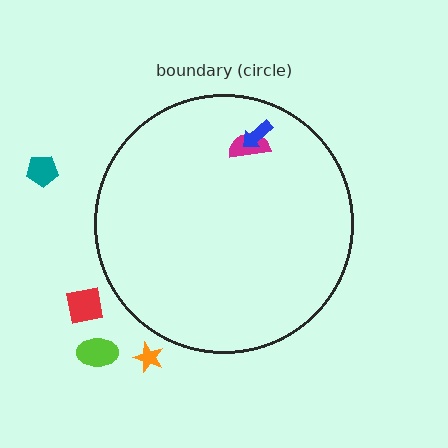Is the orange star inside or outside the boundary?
Outside.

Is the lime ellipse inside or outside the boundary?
Outside.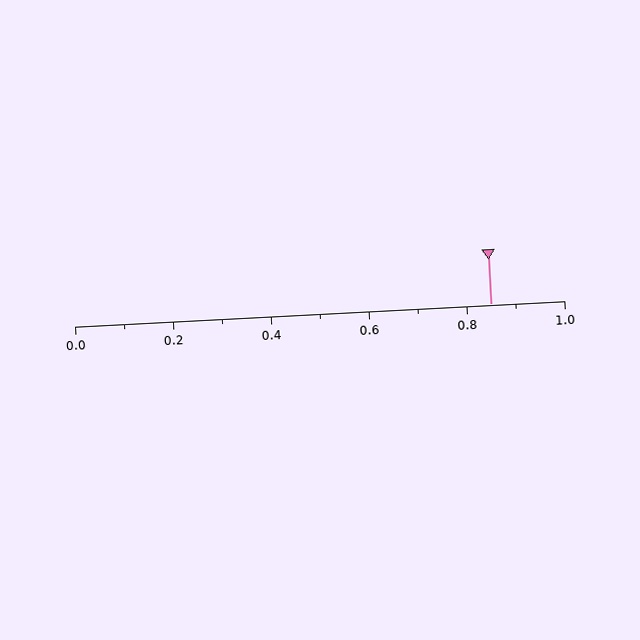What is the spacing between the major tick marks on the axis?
The major ticks are spaced 0.2 apart.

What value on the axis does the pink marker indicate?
The marker indicates approximately 0.85.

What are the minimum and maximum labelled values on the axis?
The axis runs from 0.0 to 1.0.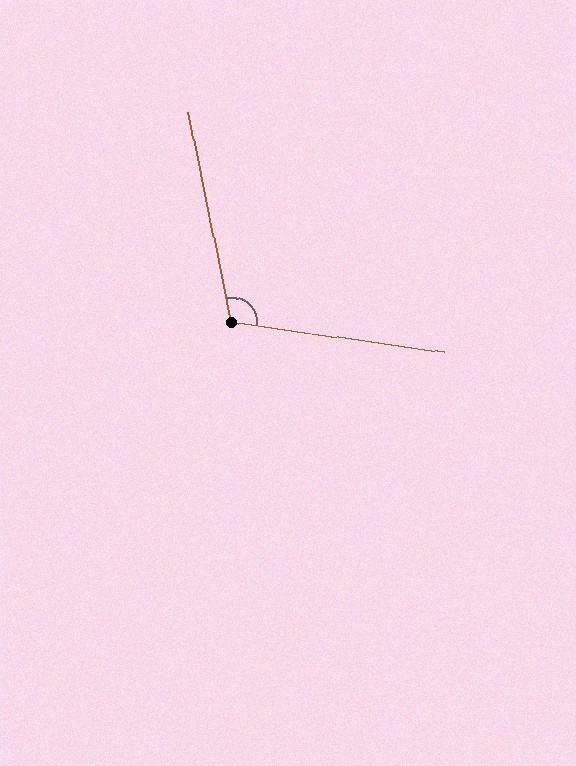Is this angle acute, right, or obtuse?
It is obtuse.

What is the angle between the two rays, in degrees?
Approximately 110 degrees.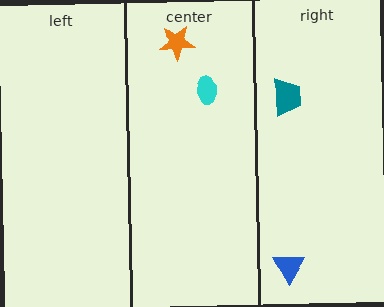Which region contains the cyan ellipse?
The center region.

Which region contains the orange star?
The center region.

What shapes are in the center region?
The orange star, the cyan ellipse.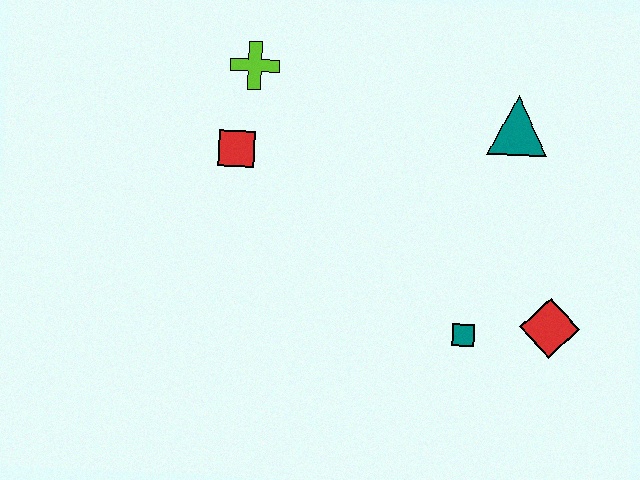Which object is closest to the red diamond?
The teal square is closest to the red diamond.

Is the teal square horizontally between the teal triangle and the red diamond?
No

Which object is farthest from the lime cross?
The red diamond is farthest from the lime cross.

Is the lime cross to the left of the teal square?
Yes